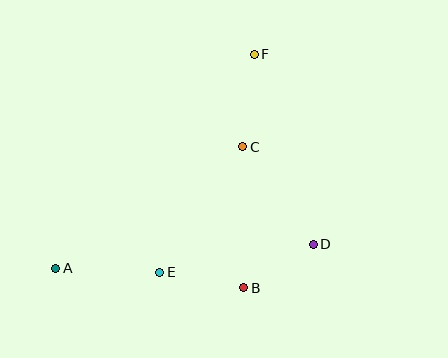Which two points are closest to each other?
Points B and D are closest to each other.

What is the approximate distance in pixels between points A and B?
The distance between A and B is approximately 189 pixels.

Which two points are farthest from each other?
Points A and F are farthest from each other.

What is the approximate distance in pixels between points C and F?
The distance between C and F is approximately 93 pixels.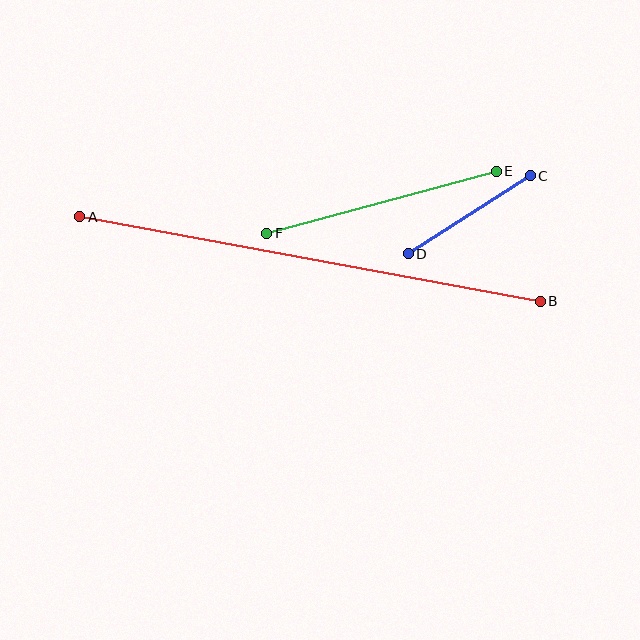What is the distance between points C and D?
The distance is approximately 145 pixels.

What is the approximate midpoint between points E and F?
The midpoint is at approximately (382, 202) pixels.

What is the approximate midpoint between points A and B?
The midpoint is at approximately (310, 259) pixels.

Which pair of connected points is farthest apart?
Points A and B are farthest apart.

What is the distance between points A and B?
The distance is approximately 468 pixels.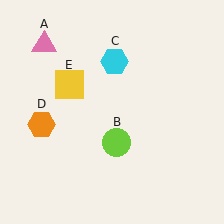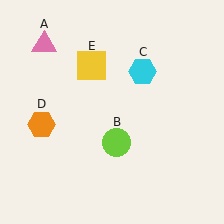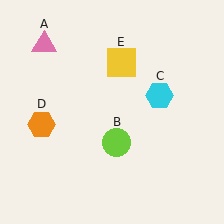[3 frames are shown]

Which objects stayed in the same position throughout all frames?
Pink triangle (object A) and lime circle (object B) and orange hexagon (object D) remained stationary.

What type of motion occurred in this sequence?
The cyan hexagon (object C), yellow square (object E) rotated clockwise around the center of the scene.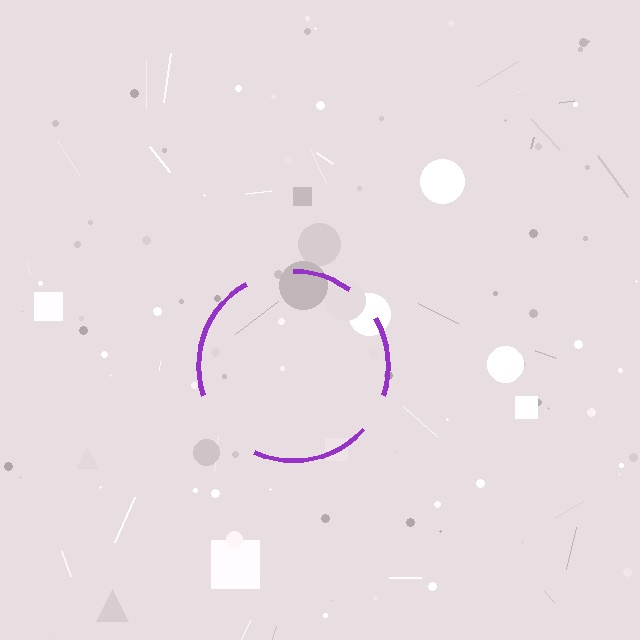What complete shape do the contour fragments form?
The contour fragments form a circle.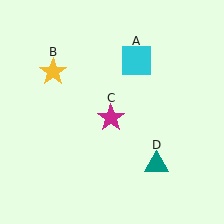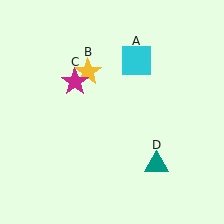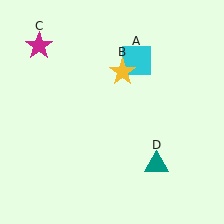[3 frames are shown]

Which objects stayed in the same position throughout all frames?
Cyan square (object A) and teal triangle (object D) remained stationary.